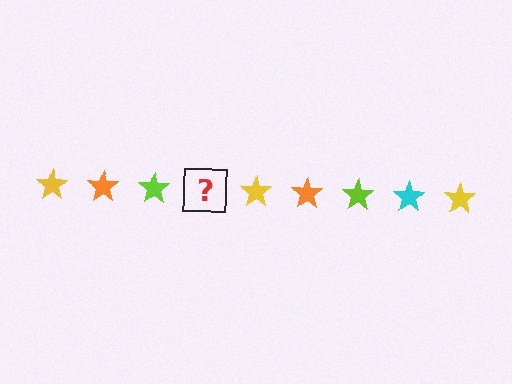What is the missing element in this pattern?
The missing element is a cyan star.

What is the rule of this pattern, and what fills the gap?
The rule is that the pattern cycles through yellow, orange, lime, cyan stars. The gap should be filled with a cyan star.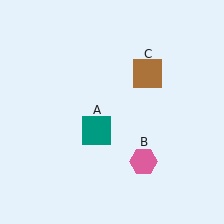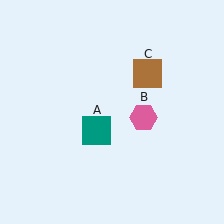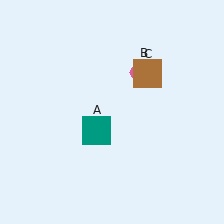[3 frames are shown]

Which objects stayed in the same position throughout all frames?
Teal square (object A) and brown square (object C) remained stationary.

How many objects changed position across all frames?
1 object changed position: pink hexagon (object B).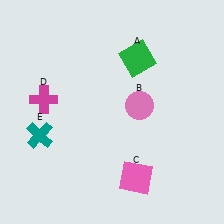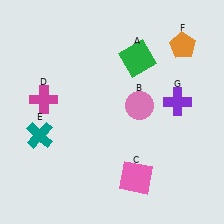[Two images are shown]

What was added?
An orange pentagon (F), a purple cross (G) were added in Image 2.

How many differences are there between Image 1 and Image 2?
There are 2 differences between the two images.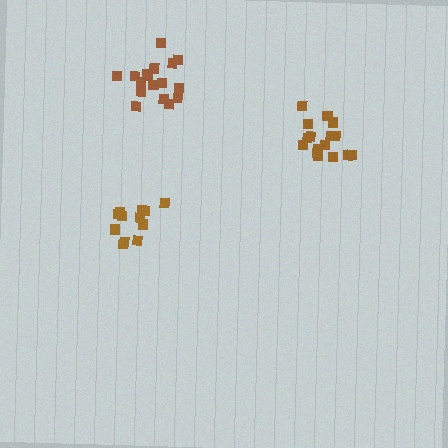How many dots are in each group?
Group 1: 16 dots, Group 2: 17 dots, Group 3: 12 dots (45 total).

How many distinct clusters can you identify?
There are 3 distinct clusters.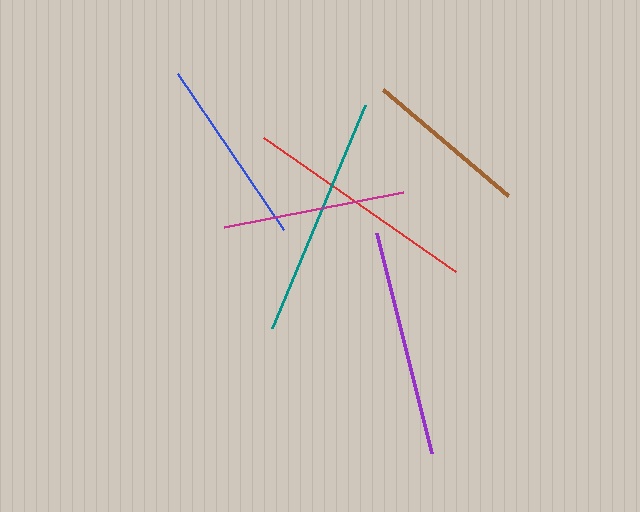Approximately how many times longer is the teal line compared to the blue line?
The teal line is approximately 1.3 times the length of the blue line.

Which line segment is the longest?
The teal line is the longest at approximately 241 pixels.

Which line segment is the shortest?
The brown line is the shortest at approximately 163 pixels.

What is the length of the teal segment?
The teal segment is approximately 241 pixels long.